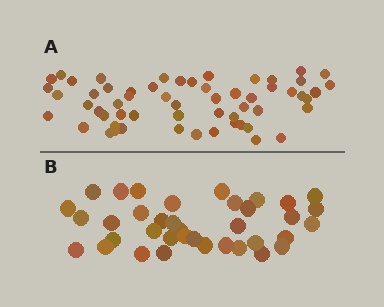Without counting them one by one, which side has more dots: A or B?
Region A (the top region) has more dots.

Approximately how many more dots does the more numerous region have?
Region A has approximately 20 more dots than region B.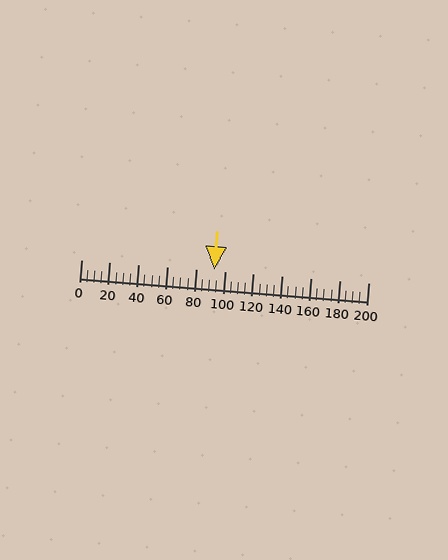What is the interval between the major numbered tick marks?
The major tick marks are spaced 20 units apart.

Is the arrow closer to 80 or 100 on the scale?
The arrow is closer to 100.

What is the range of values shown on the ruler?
The ruler shows values from 0 to 200.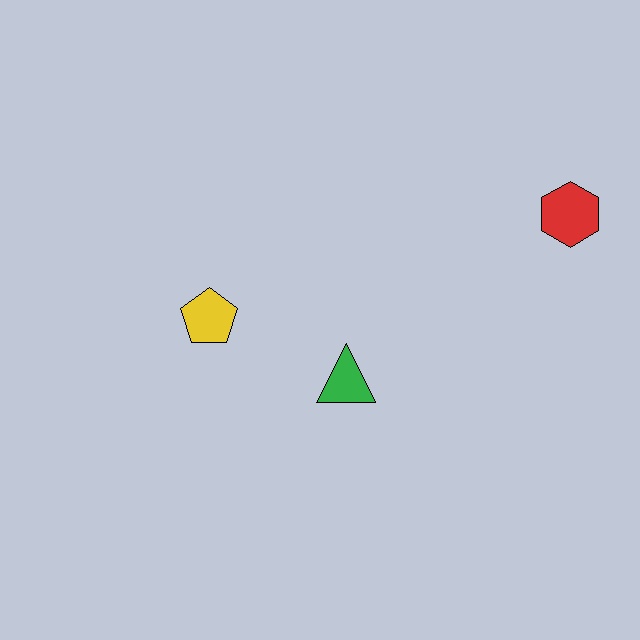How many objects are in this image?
There are 3 objects.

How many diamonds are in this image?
There are no diamonds.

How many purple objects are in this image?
There are no purple objects.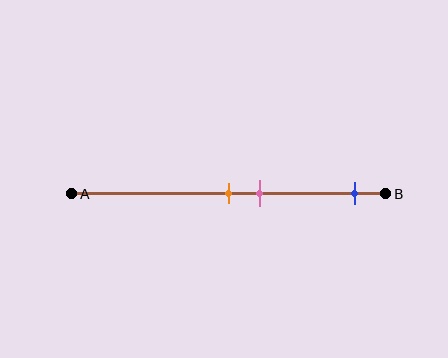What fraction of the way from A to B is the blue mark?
The blue mark is approximately 90% (0.9) of the way from A to B.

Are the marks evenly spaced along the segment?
No, the marks are not evenly spaced.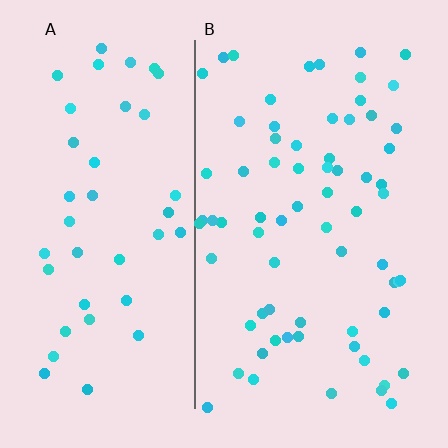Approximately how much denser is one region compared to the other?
Approximately 1.6× — region B over region A.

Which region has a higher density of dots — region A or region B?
B (the right).